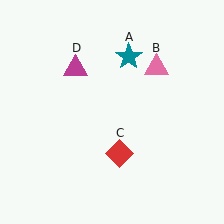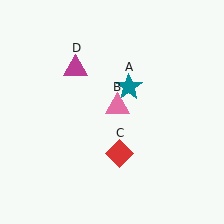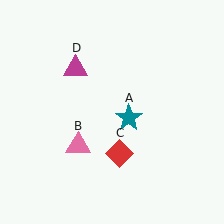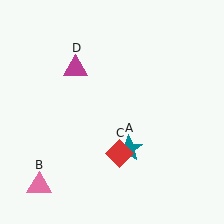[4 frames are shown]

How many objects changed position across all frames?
2 objects changed position: teal star (object A), pink triangle (object B).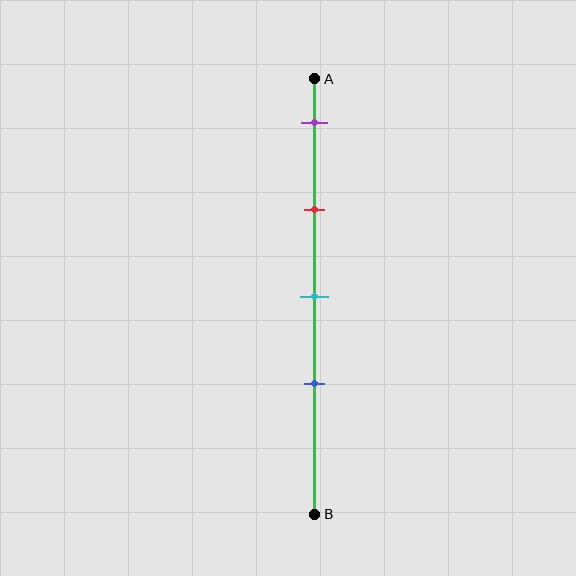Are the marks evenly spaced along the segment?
Yes, the marks are approximately evenly spaced.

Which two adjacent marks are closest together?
The cyan and blue marks are the closest adjacent pair.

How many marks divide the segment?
There are 4 marks dividing the segment.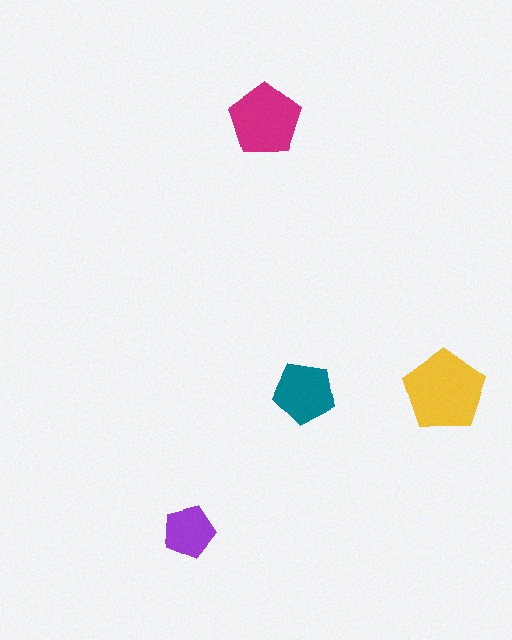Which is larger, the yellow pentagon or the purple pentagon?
The yellow one.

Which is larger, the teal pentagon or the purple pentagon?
The teal one.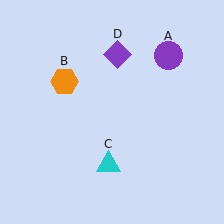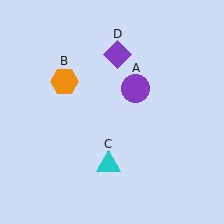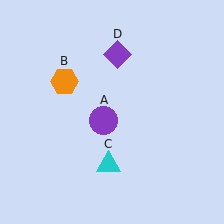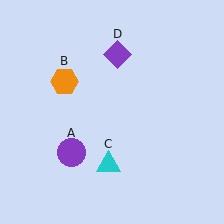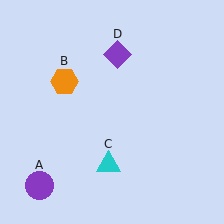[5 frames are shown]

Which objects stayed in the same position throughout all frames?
Orange hexagon (object B) and cyan triangle (object C) and purple diamond (object D) remained stationary.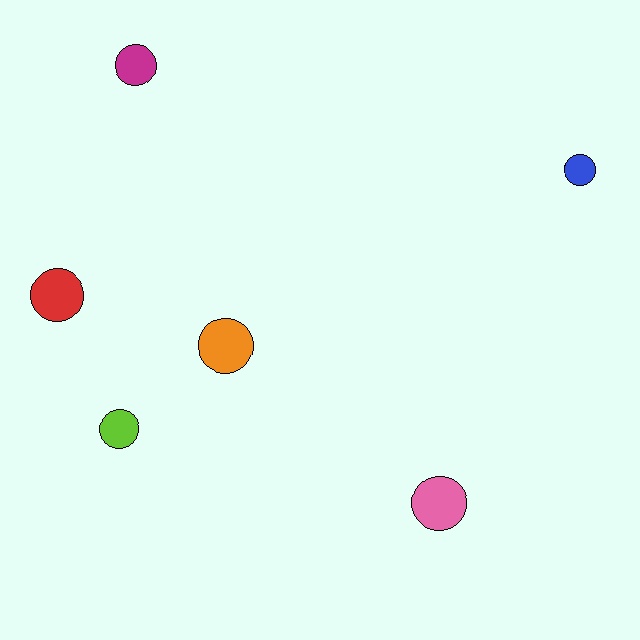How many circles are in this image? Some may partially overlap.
There are 6 circles.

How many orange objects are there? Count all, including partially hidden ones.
There is 1 orange object.